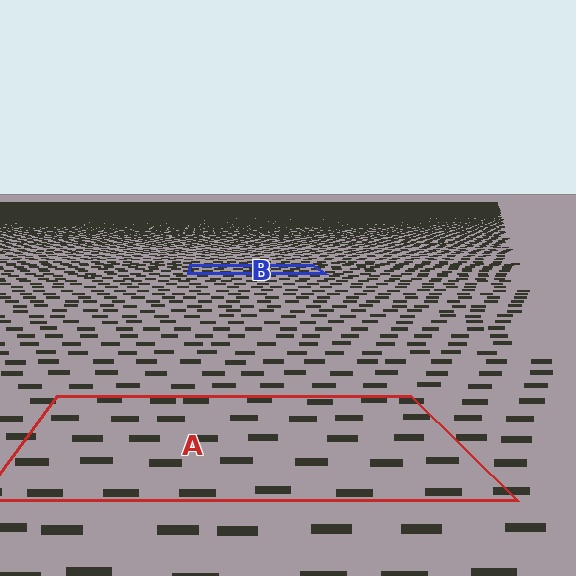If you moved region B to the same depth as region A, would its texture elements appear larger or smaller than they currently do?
They would appear larger. At a closer depth, the same texture elements are projected at a bigger on-screen size.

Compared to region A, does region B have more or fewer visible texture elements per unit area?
Region B has more texture elements per unit area — they are packed more densely because it is farther away.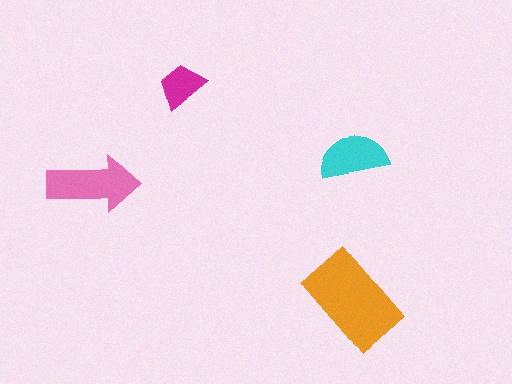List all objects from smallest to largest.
The magenta trapezoid, the cyan semicircle, the pink arrow, the orange rectangle.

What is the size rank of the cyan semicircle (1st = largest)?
3rd.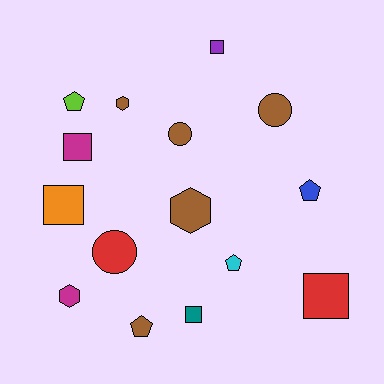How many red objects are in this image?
There are 2 red objects.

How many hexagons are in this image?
There are 3 hexagons.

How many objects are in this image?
There are 15 objects.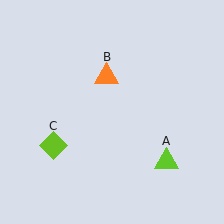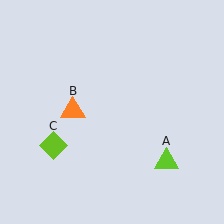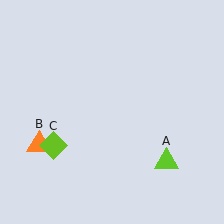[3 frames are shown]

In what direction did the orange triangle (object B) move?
The orange triangle (object B) moved down and to the left.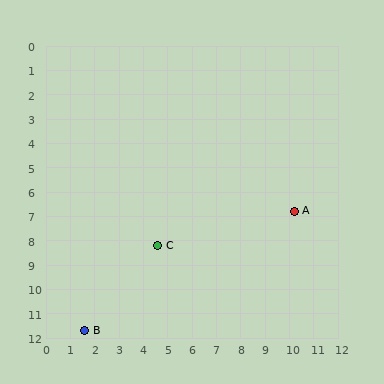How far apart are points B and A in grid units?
Points B and A are about 9.9 grid units apart.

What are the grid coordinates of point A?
Point A is at approximately (10.2, 6.8).